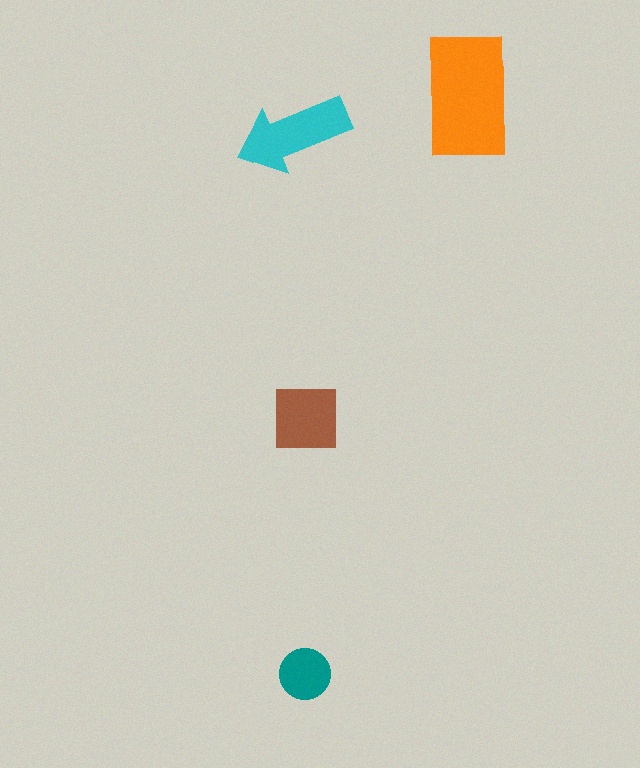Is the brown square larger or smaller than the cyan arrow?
Smaller.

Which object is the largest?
The orange rectangle.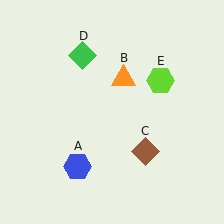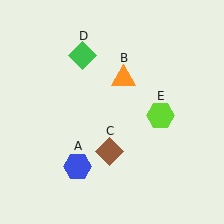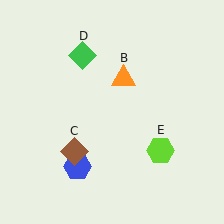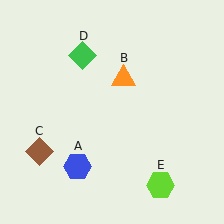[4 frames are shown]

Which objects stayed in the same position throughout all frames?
Blue hexagon (object A) and orange triangle (object B) and green diamond (object D) remained stationary.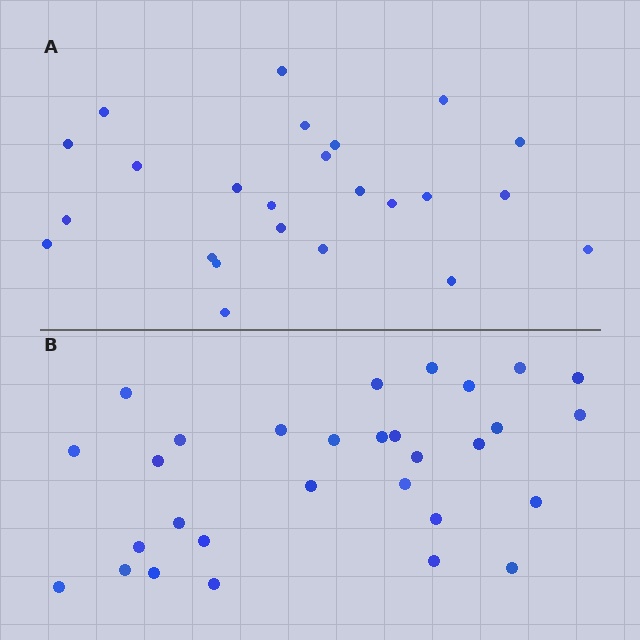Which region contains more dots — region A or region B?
Region B (the bottom region) has more dots.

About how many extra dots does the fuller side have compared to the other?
Region B has about 6 more dots than region A.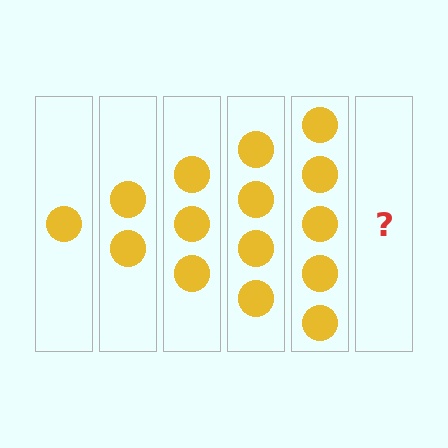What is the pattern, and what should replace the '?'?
The pattern is that each step adds one more circle. The '?' should be 6 circles.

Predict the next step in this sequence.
The next step is 6 circles.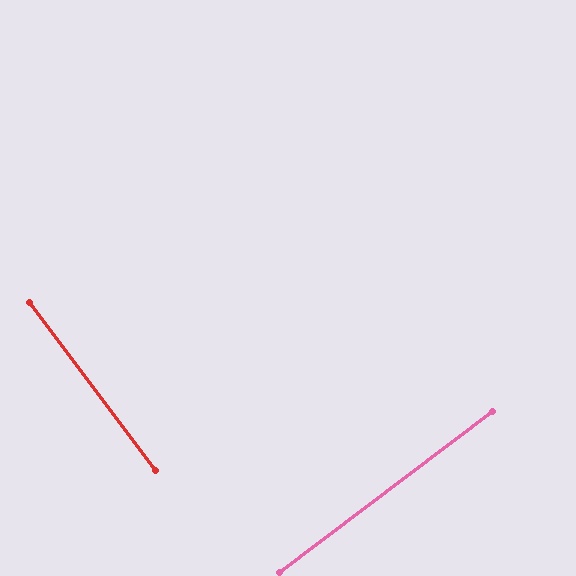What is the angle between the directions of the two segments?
Approximately 90 degrees.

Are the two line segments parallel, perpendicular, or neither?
Perpendicular — they meet at approximately 90°.